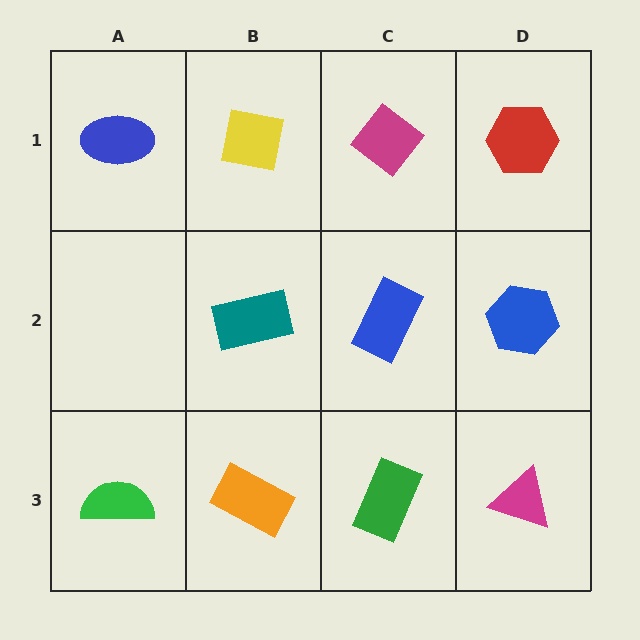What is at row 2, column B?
A teal rectangle.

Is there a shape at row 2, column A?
No, that cell is empty.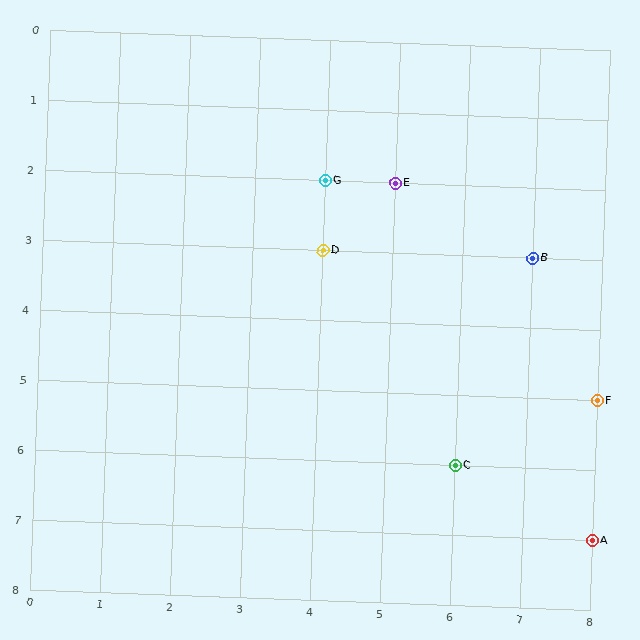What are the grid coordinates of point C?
Point C is at grid coordinates (6, 6).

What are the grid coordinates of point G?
Point G is at grid coordinates (4, 2).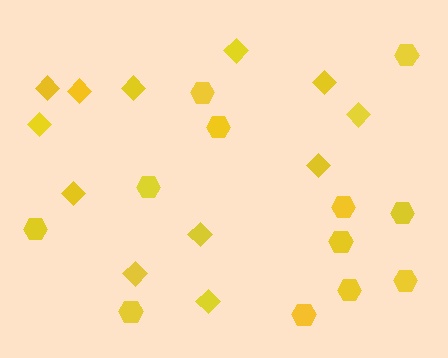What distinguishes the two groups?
There are 2 groups: one group of diamonds (12) and one group of hexagons (12).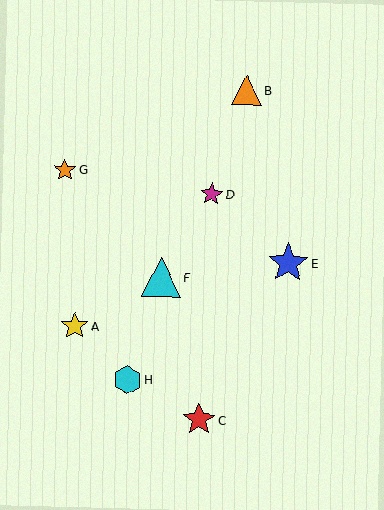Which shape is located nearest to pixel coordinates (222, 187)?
The magenta star (labeled D) at (212, 194) is nearest to that location.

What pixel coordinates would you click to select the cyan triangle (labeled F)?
Click at (161, 277) to select the cyan triangle F.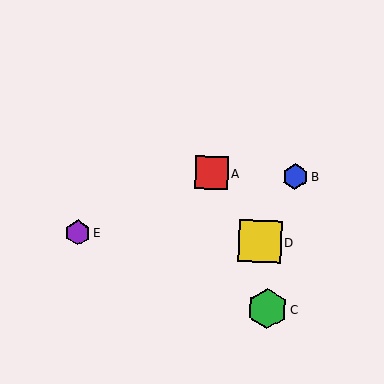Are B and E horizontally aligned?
No, B is at y≈177 and E is at y≈233.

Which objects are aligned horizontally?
Objects A, B are aligned horizontally.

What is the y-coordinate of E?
Object E is at y≈233.